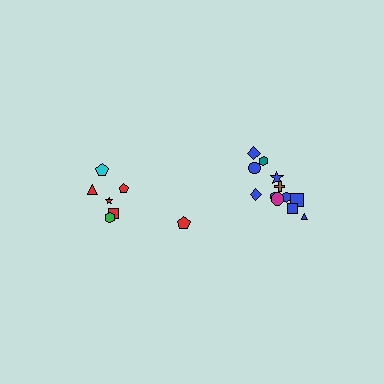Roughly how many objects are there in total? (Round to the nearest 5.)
Roughly 20 objects in total.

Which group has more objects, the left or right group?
The right group.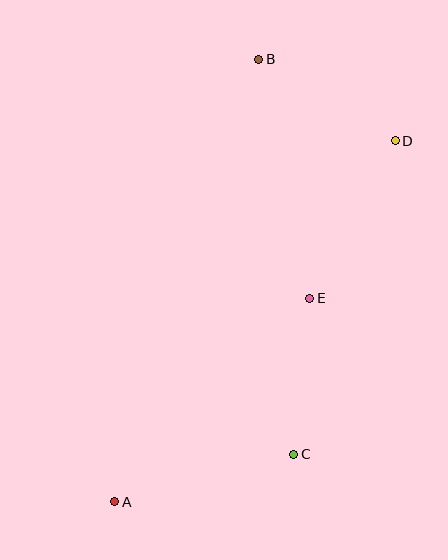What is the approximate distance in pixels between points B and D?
The distance between B and D is approximately 159 pixels.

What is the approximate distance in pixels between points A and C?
The distance between A and C is approximately 185 pixels.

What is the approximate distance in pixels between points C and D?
The distance between C and D is approximately 329 pixels.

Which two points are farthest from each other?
Points A and B are farthest from each other.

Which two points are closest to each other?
Points C and E are closest to each other.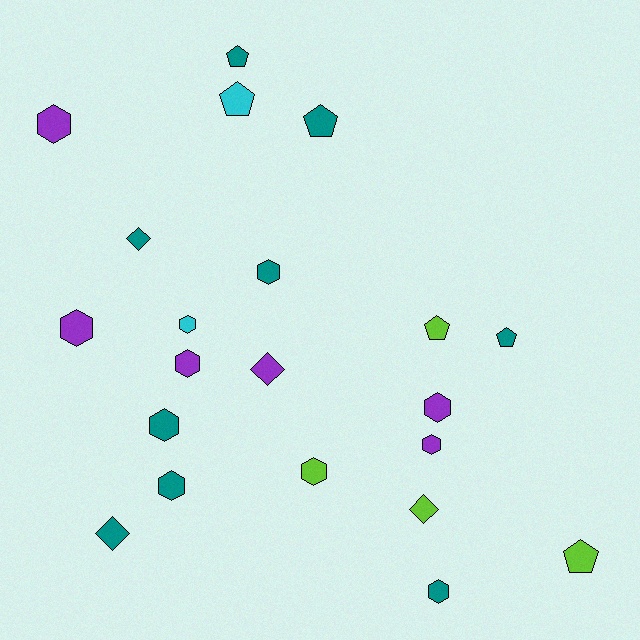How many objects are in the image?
There are 21 objects.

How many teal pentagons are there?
There are 3 teal pentagons.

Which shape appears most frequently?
Hexagon, with 11 objects.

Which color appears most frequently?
Teal, with 9 objects.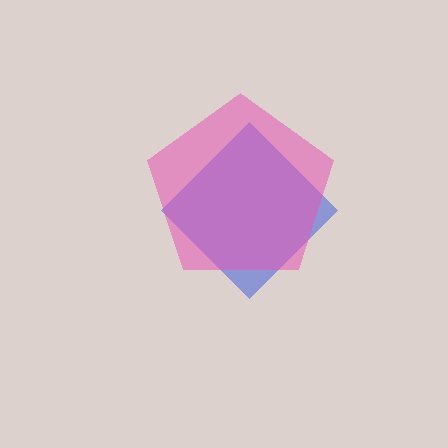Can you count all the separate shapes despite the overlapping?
Yes, there are 2 separate shapes.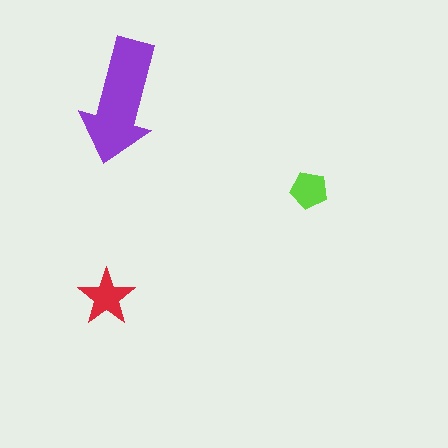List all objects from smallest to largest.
The lime pentagon, the red star, the purple arrow.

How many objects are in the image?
There are 3 objects in the image.